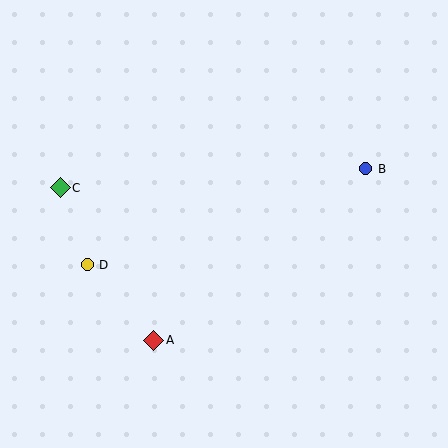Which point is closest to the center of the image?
Point A at (154, 340) is closest to the center.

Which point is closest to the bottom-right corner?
Point B is closest to the bottom-right corner.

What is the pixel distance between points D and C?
The distance between D and C is 81 pixels.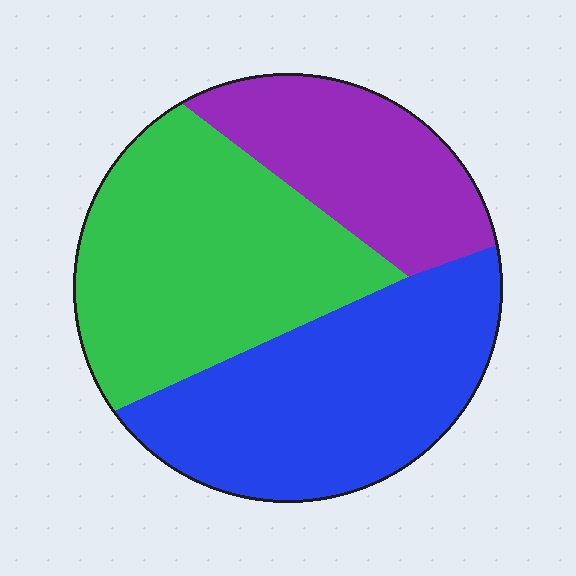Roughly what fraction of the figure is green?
Green takes up between a quarter and a half of the figure.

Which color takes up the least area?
Purple, at roughly 25%.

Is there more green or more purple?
Green.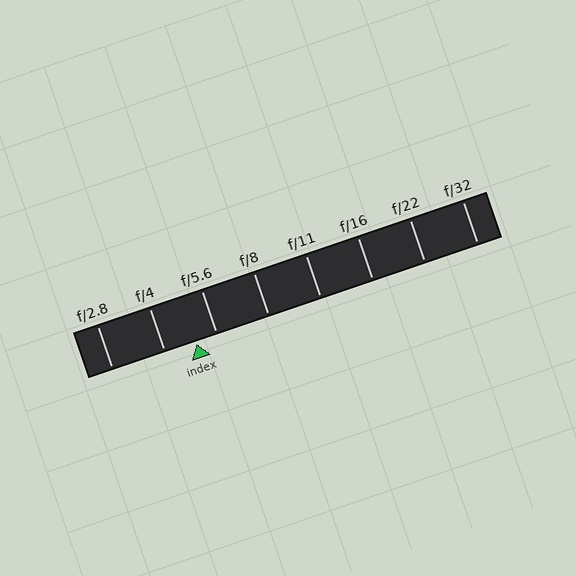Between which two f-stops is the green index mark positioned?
The index mark is between f/4 and f/5.6.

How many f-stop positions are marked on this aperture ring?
There are 8 f-stop positions marked.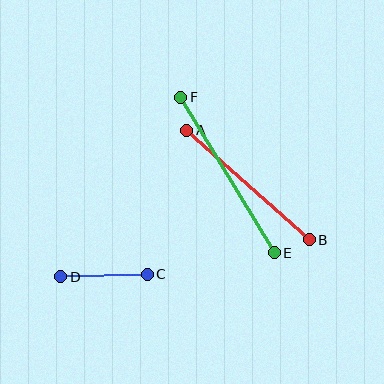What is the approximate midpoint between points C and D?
The midpoint is at approximately (104, 276) pixels.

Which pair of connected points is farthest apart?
Points E and F are farthest apart.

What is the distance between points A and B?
The distance is approximately 164 pixels.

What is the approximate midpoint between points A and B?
The midpoint is at approximately (248, 185) pixels.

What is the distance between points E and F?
The distance is approximately 181 pixels.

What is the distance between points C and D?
The distance is approximately 86 pixels.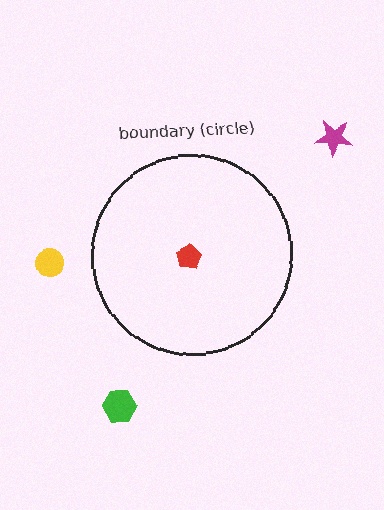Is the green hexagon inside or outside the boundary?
Outside.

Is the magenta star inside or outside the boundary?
Outside.